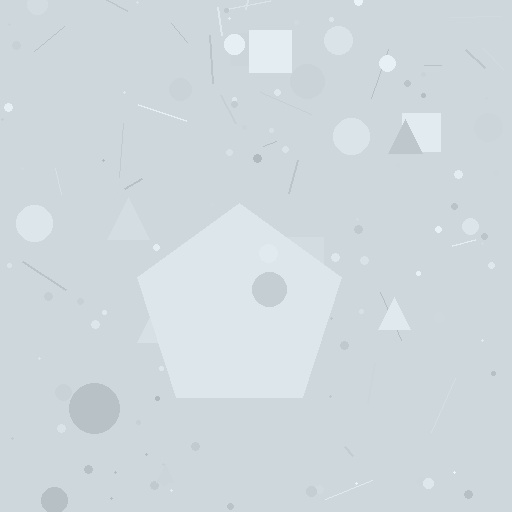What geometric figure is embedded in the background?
A pentagon is embedded in the background.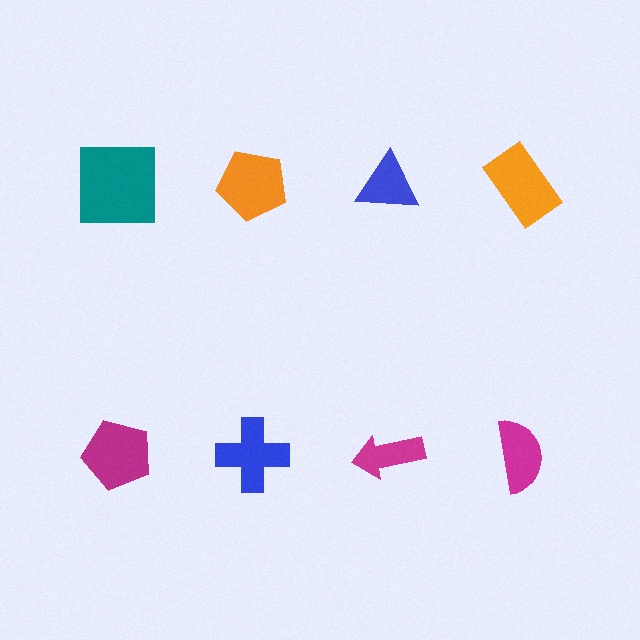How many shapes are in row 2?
4 shapes.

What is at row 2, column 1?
A magenta pentagon.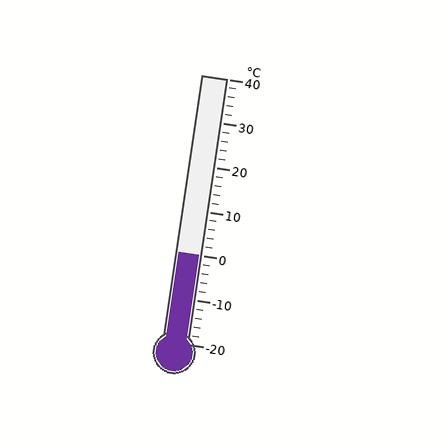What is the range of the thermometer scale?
The thermometer scale ranges from -20°C to 40°C.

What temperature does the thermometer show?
The thermometer shows approximately 0°C.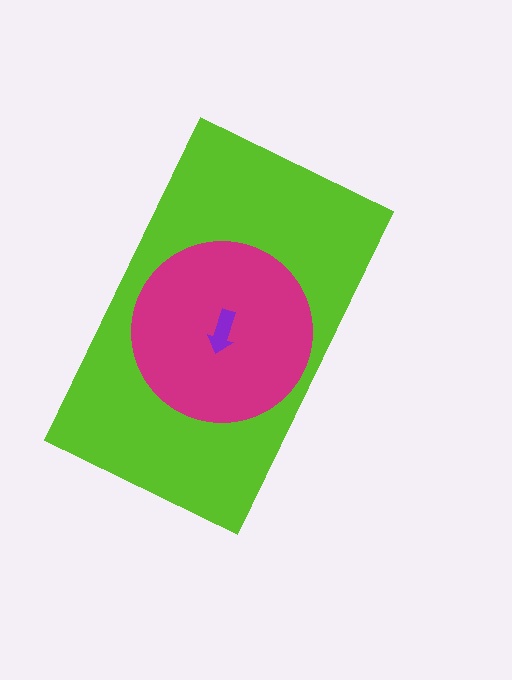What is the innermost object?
The purple arrow.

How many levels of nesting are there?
3.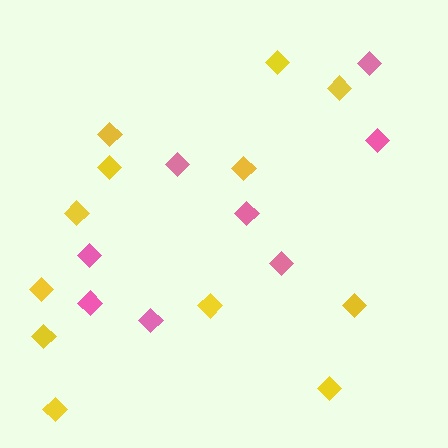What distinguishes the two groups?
There are 2 groups: one group of yellow diamonds (12) and one group of pink diamonds (8).